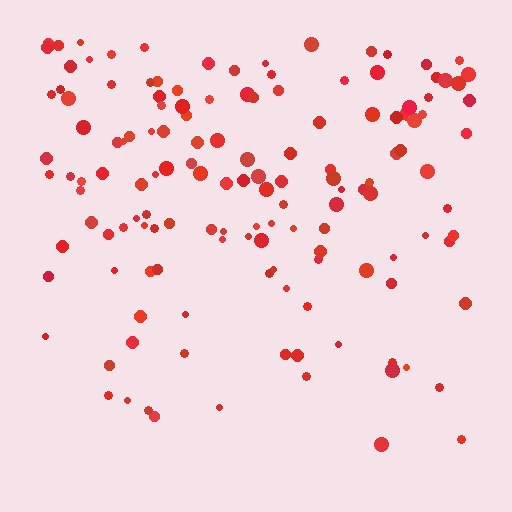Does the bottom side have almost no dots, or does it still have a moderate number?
Still a moderate number, just noticeably fewer than the top.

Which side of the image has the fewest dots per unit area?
The bottom.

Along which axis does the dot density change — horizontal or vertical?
Vertical.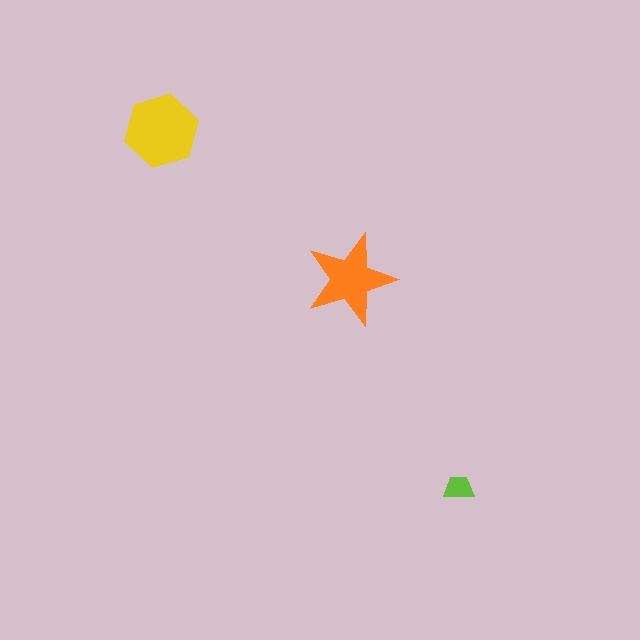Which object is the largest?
The yellow hexagon.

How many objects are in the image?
There are 3 objects in the image.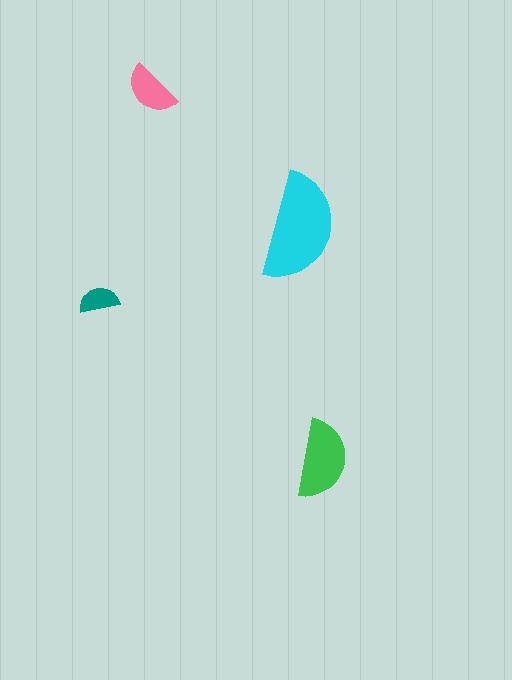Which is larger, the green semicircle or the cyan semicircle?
The cyan one.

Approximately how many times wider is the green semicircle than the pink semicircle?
About 1.5 times wider.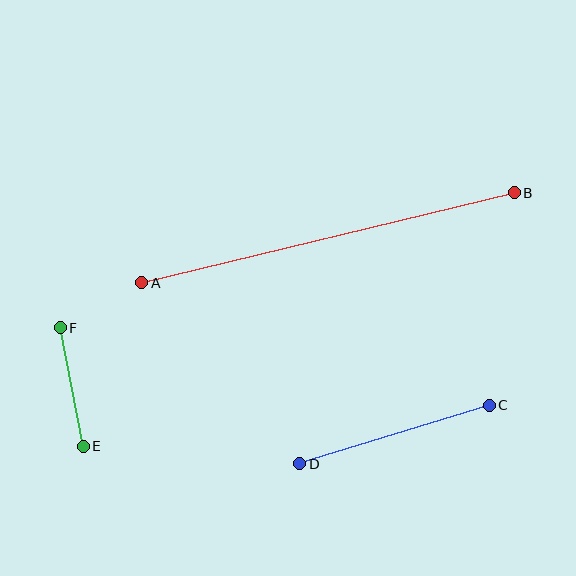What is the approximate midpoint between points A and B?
The midpoint is at approximately (328, 238) pixels.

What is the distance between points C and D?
The distance is approximately 198 pixels.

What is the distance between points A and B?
The distance is approximately 383 pixels.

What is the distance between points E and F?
The distance is approximately 120 pixels.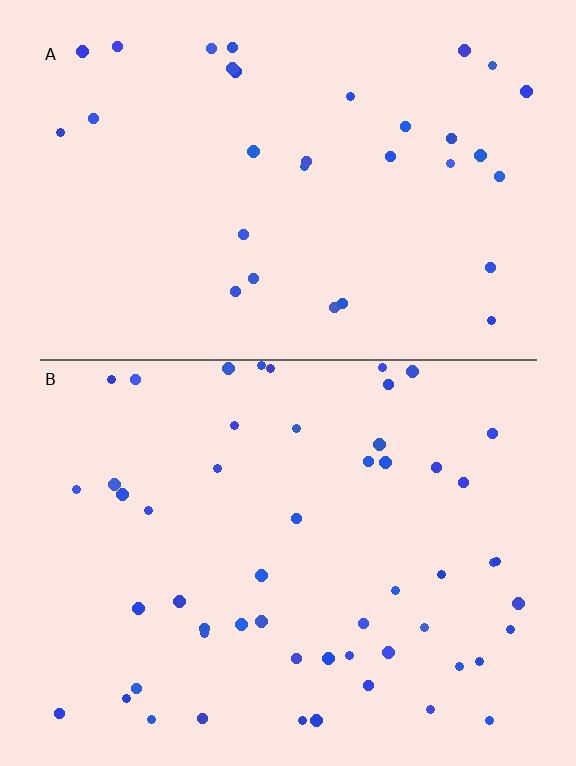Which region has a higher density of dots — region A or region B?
B (the bottom).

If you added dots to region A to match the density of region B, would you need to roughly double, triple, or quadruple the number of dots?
Approximately double.